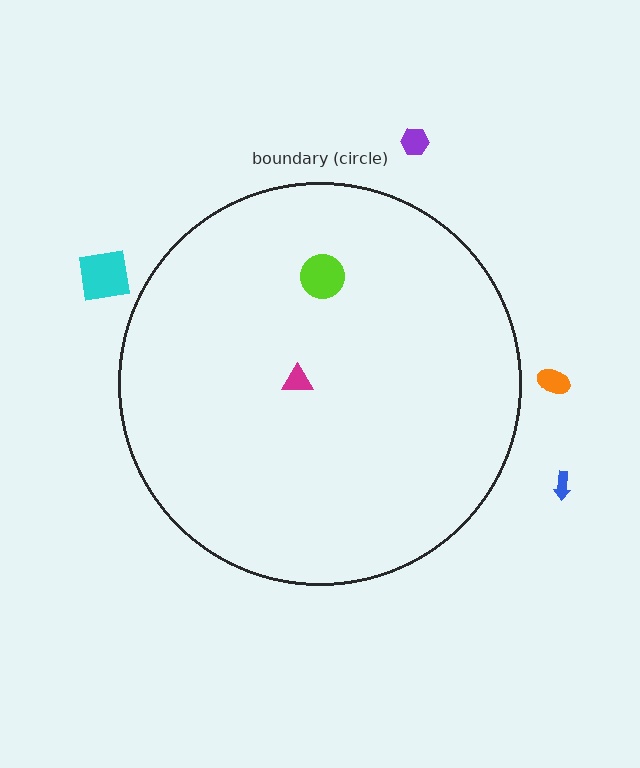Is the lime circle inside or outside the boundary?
Inside.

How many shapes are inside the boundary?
2 inside, 4 outside.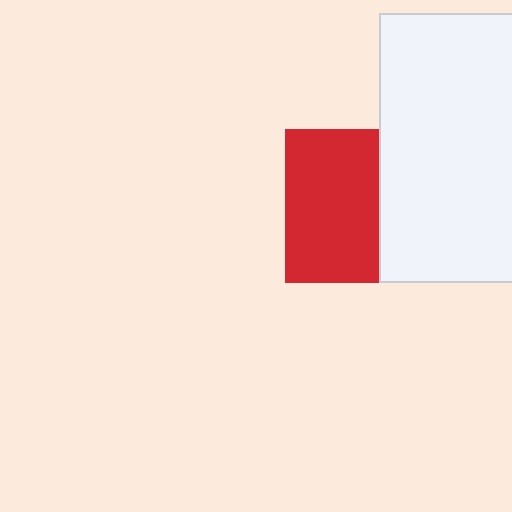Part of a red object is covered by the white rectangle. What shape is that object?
It is a square.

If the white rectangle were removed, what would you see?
You would see the complete red square.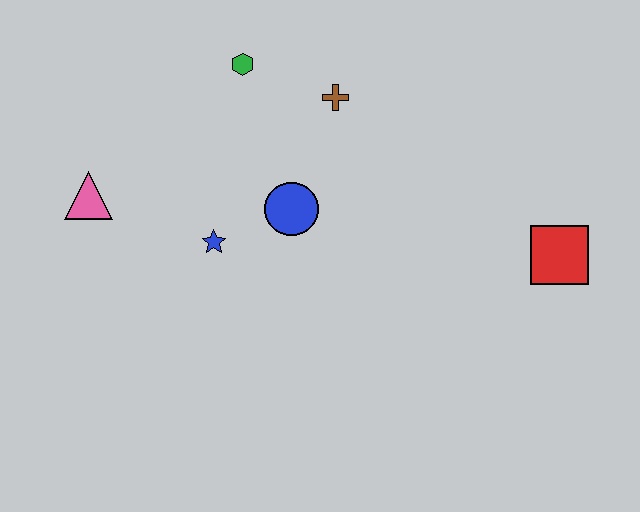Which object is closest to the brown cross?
The green hexagon is closest to the brown cross.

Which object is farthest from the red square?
The pink triangle is farthest from the red square.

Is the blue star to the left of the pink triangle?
No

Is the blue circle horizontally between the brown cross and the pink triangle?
Yes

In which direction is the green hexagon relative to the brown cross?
The green hexagon is to the left of the brown cross.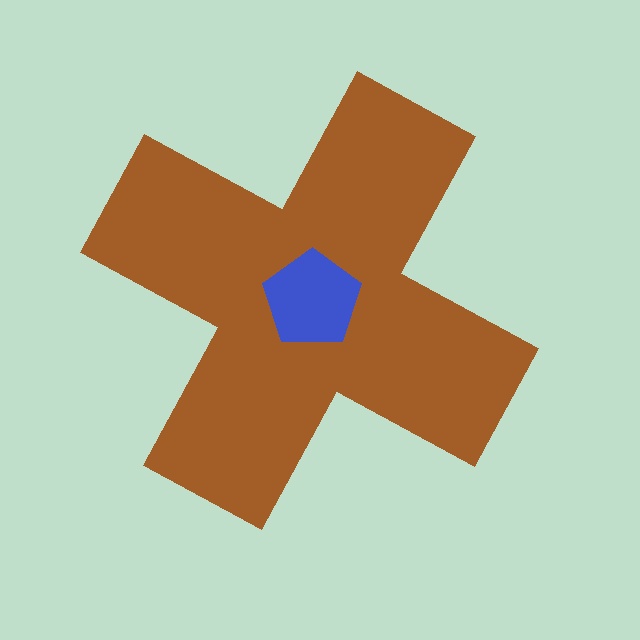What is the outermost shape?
The brown cross.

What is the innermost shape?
The blue pentagon.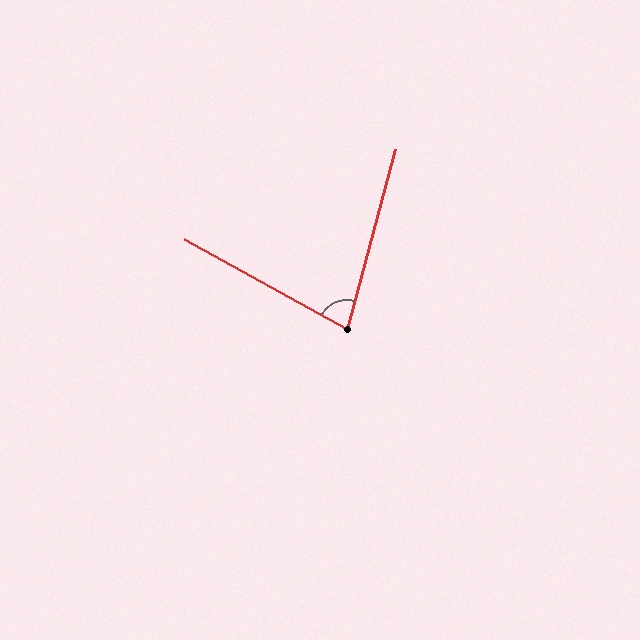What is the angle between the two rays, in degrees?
Approximately 76 degrees.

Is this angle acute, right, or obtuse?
It is acute.